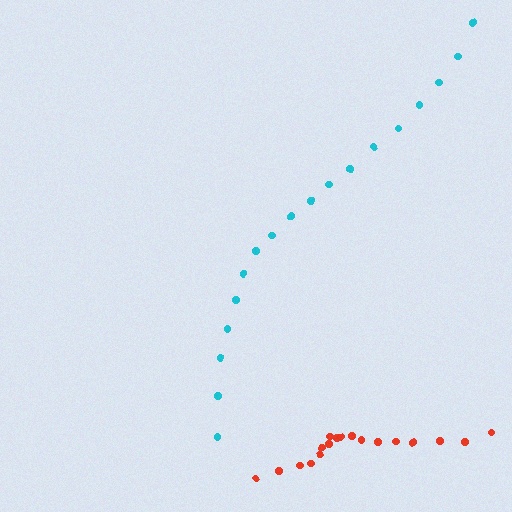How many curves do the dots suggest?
There are 2 distinct paths.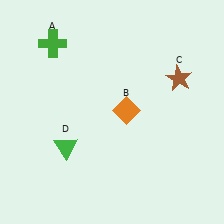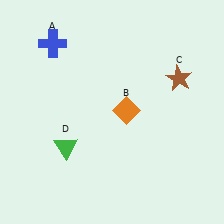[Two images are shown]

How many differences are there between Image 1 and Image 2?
There is 1 difference between the two images.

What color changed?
The cross (A) changed from green in Image 1 to blue in Image 2.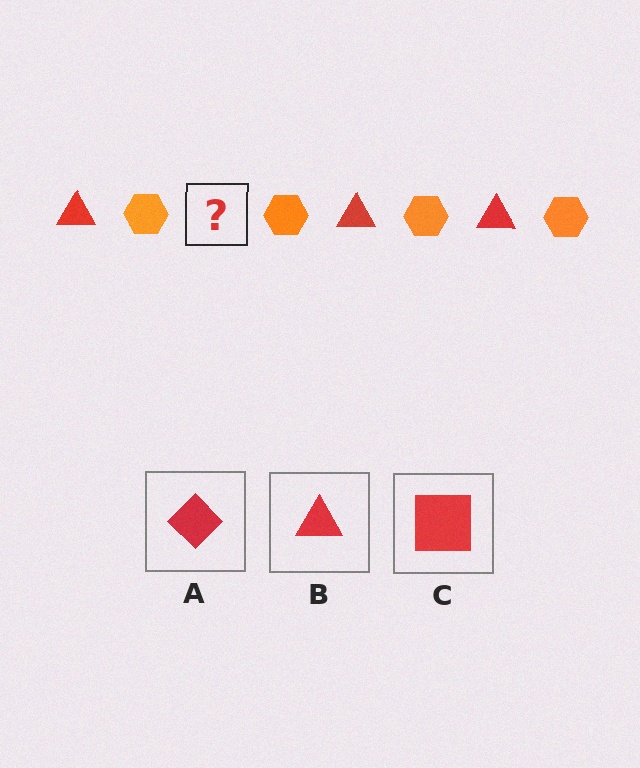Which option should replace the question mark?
Option B.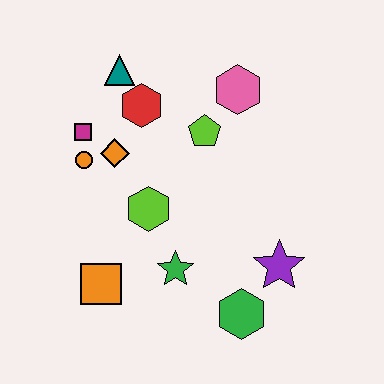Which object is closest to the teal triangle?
The red hexagon is closest to the teal triangle.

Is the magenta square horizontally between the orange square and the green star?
No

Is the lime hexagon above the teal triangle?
No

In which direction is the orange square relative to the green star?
The orange square is to the left of the green star.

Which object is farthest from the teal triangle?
The green hexagon is farthest from the teal triangle.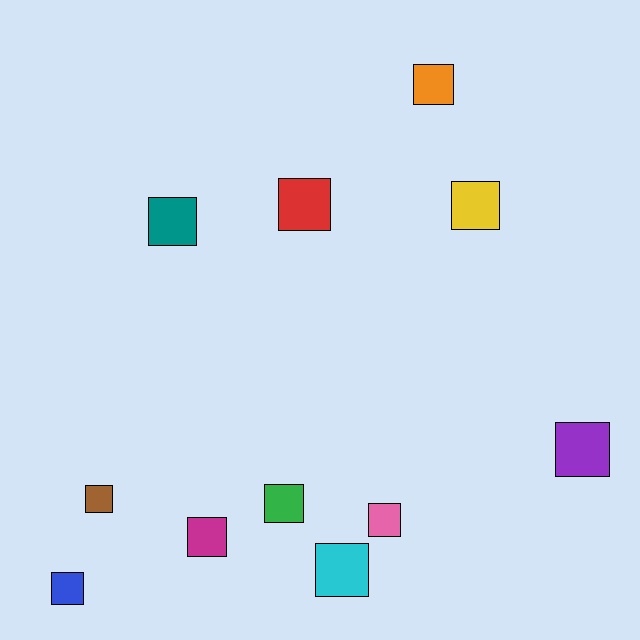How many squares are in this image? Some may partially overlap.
There are 11 squares.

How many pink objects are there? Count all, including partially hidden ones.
There is 1 pink object.